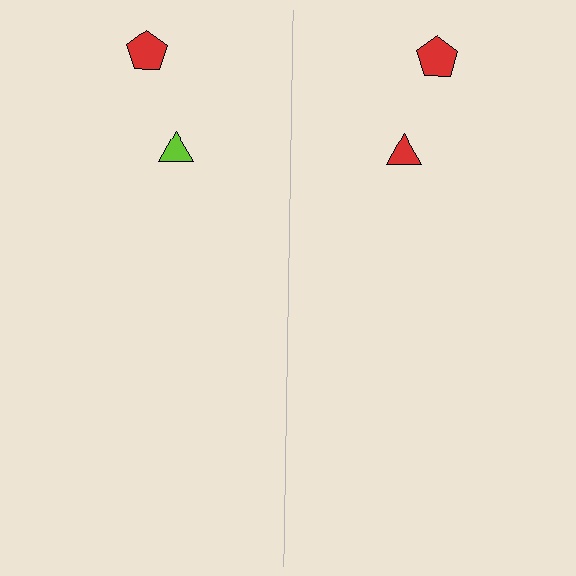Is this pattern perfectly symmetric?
No, the pattern is not perfectly symmetric. The red triangle on the right side breaks the symmetry — its mirror counterpart is lime.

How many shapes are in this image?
There are 4 shapes in this image.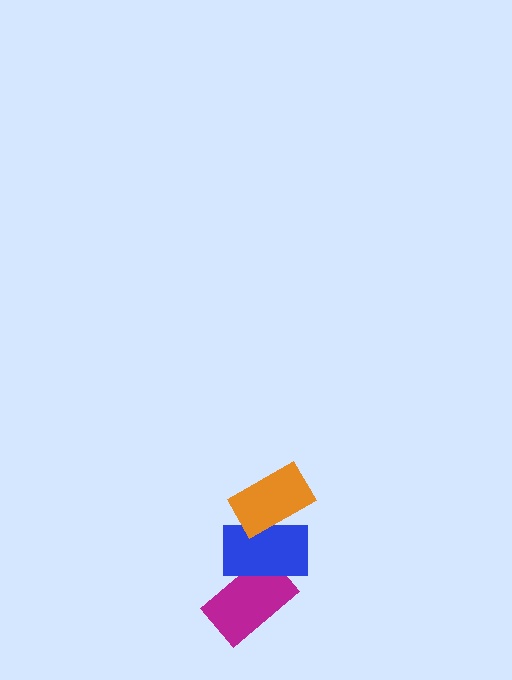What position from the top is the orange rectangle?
The orange rectangle is 1st from the top.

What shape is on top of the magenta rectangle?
The blue rectangle is on top of the magenta rectangle.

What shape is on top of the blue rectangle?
The orange rectangle is on top of the blue rectangle.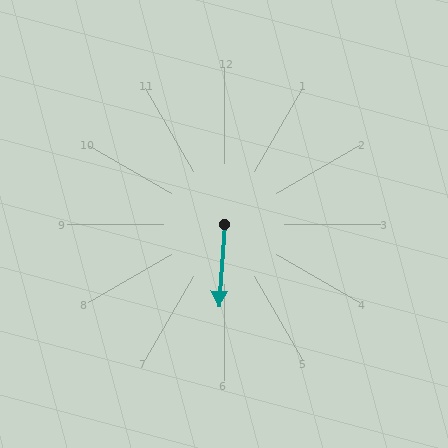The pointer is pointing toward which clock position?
Roughly 6 o'clock.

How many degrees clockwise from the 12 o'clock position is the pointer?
Approximately 184 degrees.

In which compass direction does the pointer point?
South.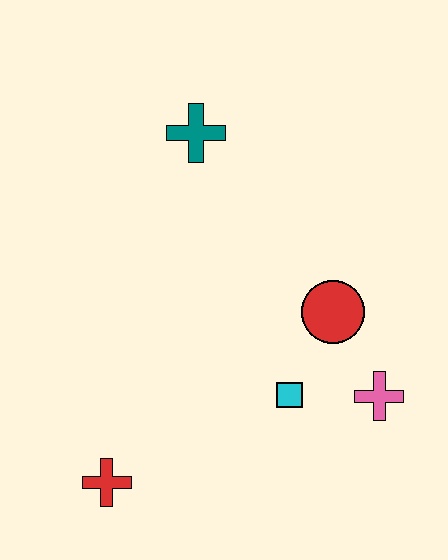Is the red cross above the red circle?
No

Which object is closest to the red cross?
The cyan square is closest to the red cross.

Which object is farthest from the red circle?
The red cross is farthest from the red circle.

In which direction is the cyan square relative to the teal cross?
The cyan square is below the teal cross.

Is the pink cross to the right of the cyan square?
Yes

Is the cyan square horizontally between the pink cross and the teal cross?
Yes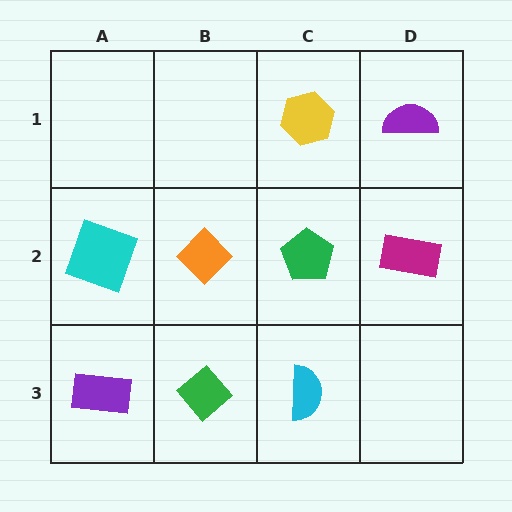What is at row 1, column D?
A purple semicircle.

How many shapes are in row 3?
3 shapes.